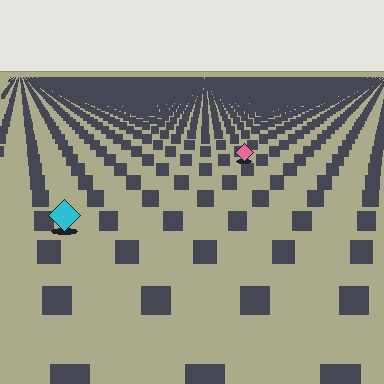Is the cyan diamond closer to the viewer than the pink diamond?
Yes. The cyan diamond is closer — you can tell from the texture gradient: the ground texture is coarser near it.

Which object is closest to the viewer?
The cyan diamond is closest. The texture marks near it are larger and more spread out.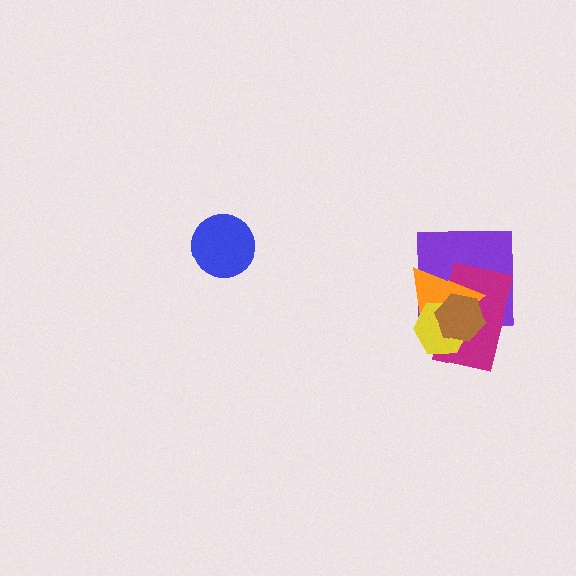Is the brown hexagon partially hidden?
No, no other shape covers it.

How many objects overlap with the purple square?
4 objects overlap with the purple square.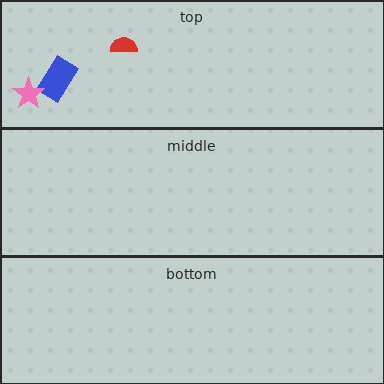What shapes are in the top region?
The blue rectangle, the red semicircle, the pink star.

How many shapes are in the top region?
3.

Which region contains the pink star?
The top region.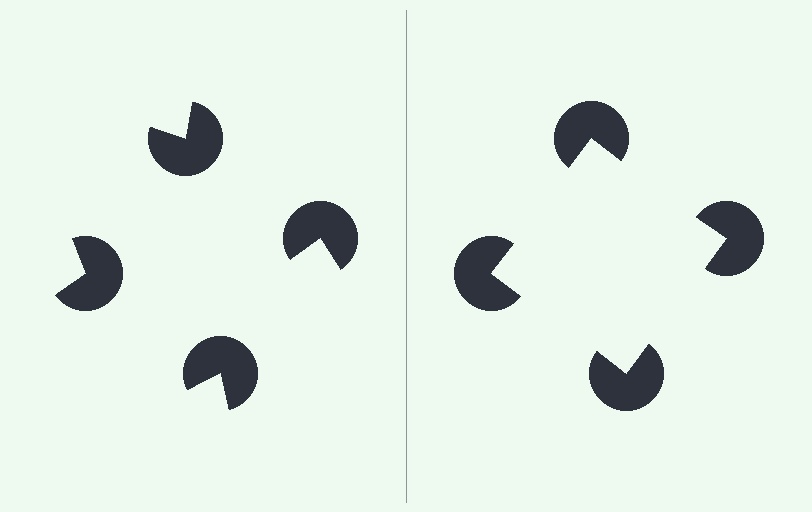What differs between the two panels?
The pac-man discs are positioned identically on both sides; only the wedge orientations differ. On the right they align to a square; on the left they are misaligned.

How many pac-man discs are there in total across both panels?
8 — 4 on each side.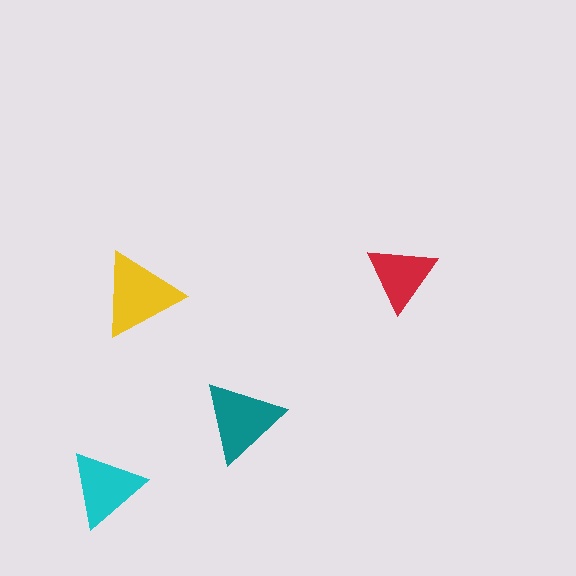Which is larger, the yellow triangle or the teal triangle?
The yellow one.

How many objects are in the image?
There are 4 objects in the image.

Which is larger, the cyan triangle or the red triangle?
The cyan one.